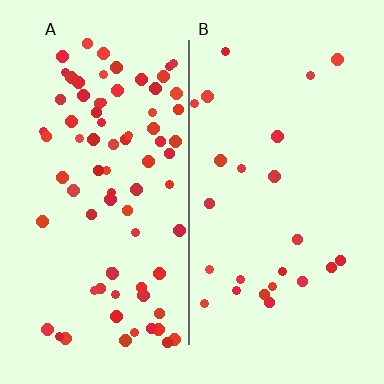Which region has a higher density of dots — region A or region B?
A (the left).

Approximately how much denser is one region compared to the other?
Approximately 3.2× — region A over region B.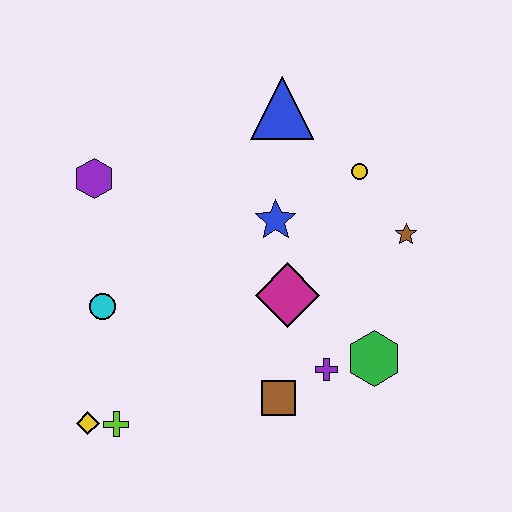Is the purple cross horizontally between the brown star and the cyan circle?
Yes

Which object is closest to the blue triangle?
The yellow circle is closest to the blue triangle.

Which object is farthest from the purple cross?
The purple hexagon is farthest from the purple cross.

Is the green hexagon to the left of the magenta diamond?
No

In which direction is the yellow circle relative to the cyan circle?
The yellow circle is to the right of the cyan circle.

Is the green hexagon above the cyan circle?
No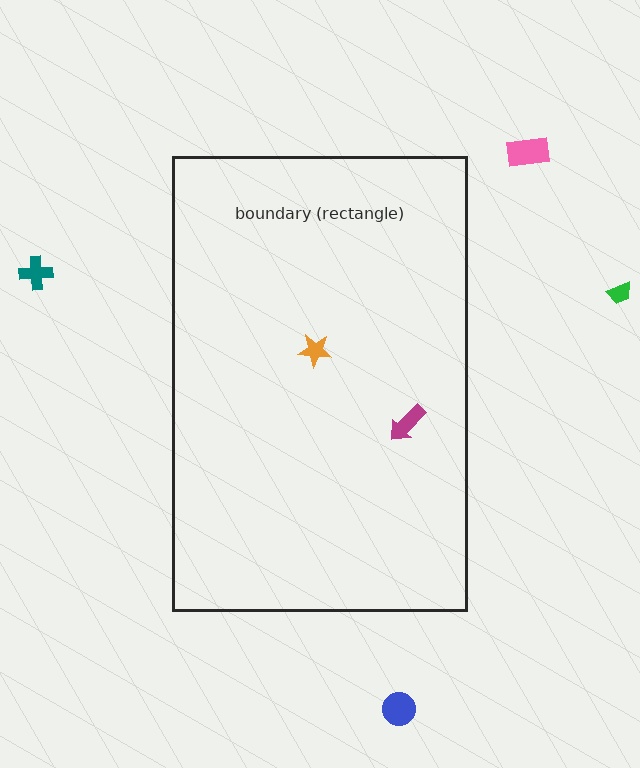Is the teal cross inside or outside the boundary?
Outside.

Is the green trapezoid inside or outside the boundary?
Outside.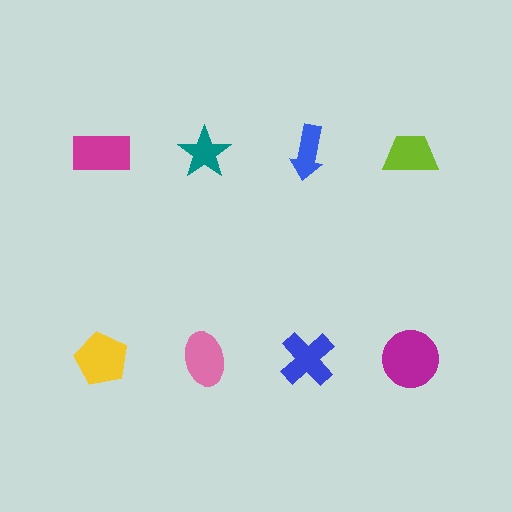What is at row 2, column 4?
A magenta circle.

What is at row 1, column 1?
A magenta rectangle.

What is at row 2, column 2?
A pink ellipse.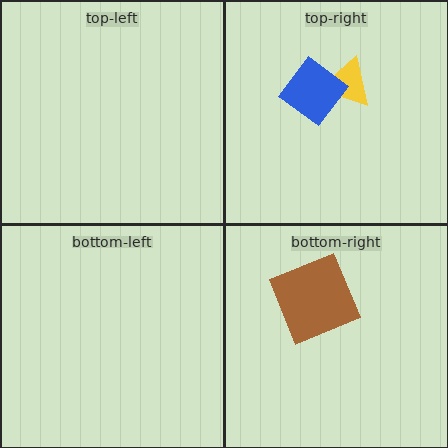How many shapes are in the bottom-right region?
1.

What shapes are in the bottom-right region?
The brown square.